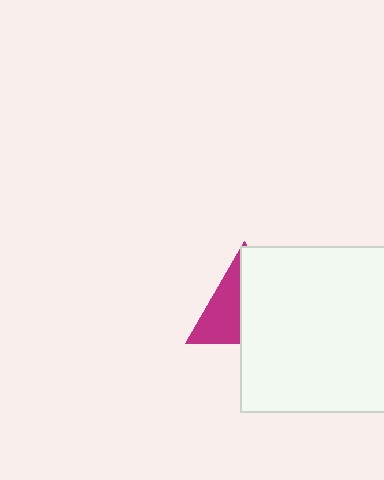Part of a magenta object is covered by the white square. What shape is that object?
It is a triangle.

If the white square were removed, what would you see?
You would see the complete magenta triangle.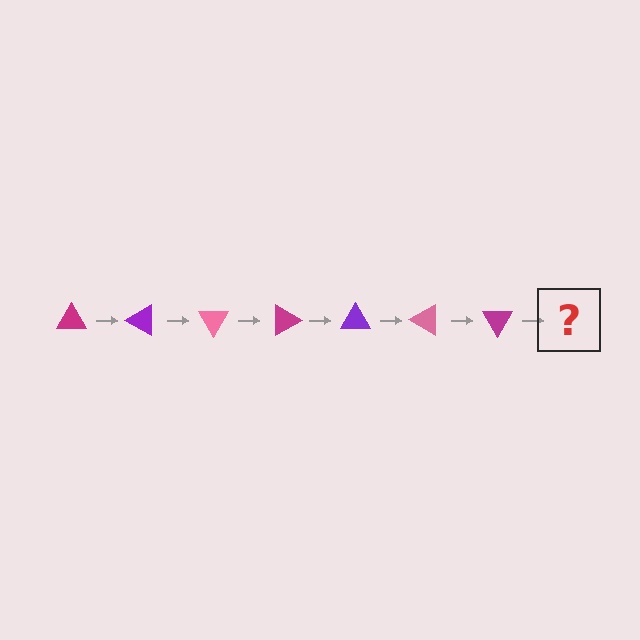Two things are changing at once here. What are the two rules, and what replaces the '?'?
The two rules are that it rotates 30 degrees each step and the color cycles through magenta, purple, and pink. The '?' should be a purple triangle, rotated 210 degrees from the start.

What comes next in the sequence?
The next element should be a purple triangle, rotated 210 degrees from the start.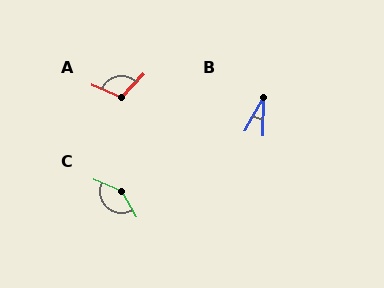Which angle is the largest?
C, at approximately 142 degrees.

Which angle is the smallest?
B, at approximately 28 degrees.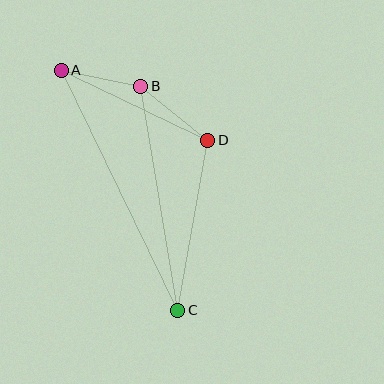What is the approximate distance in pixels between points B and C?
The distance between B and C is approximately 227 pixels.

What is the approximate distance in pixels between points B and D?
The distance between B and D is approximately 86 pixels.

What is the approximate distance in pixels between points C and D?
The distance between C and D is approximately 173 pixels.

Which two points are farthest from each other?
Points A and C are farthest from each other.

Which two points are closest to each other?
Points A and B are closest to each other.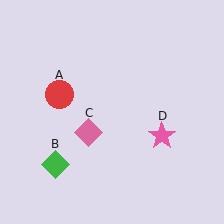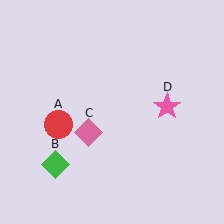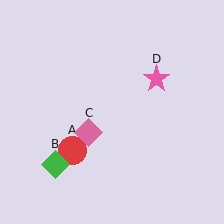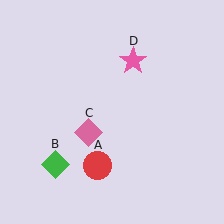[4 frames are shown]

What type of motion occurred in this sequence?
The red circle (object A), pink star (object D) rotated counterclockwise around the center of the scene.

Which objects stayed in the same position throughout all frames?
Green diamond (object B) and pink diamond (object C) remained stationary.